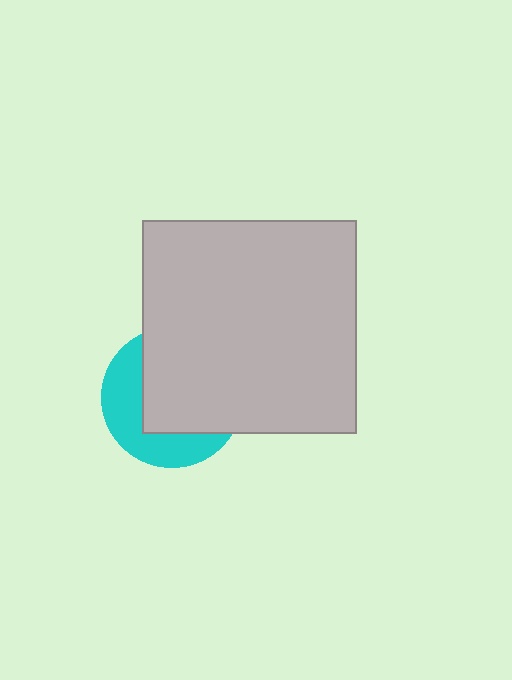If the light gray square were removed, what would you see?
You would see the complete cyan circle.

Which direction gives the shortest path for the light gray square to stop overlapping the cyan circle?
Moving toward the upper-right gives the shortest separation.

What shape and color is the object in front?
The object in front is a light gray square.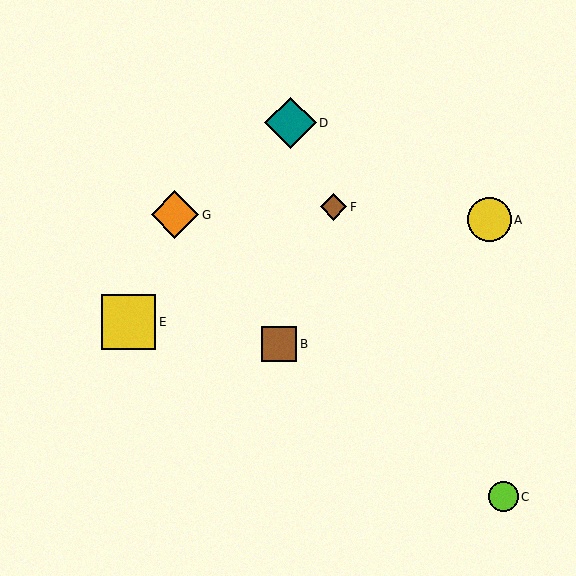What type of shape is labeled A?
Shape A is a yellow circle.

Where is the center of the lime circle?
The center of the lime circle is at (503, 497).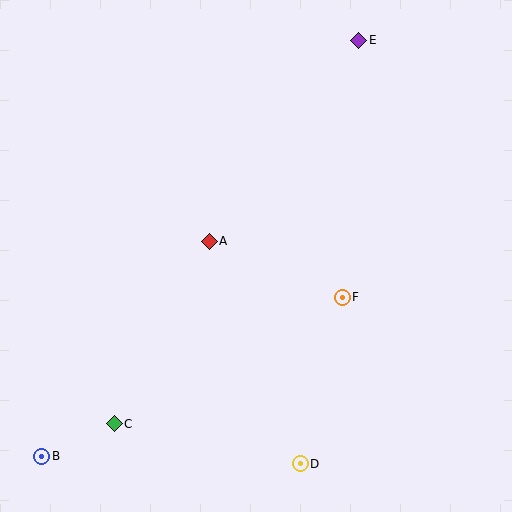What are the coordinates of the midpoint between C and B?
The midpoint between C and B is at (78, 440).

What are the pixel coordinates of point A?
Point A is at (209, 241).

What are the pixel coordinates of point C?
Point C is at (114, 424).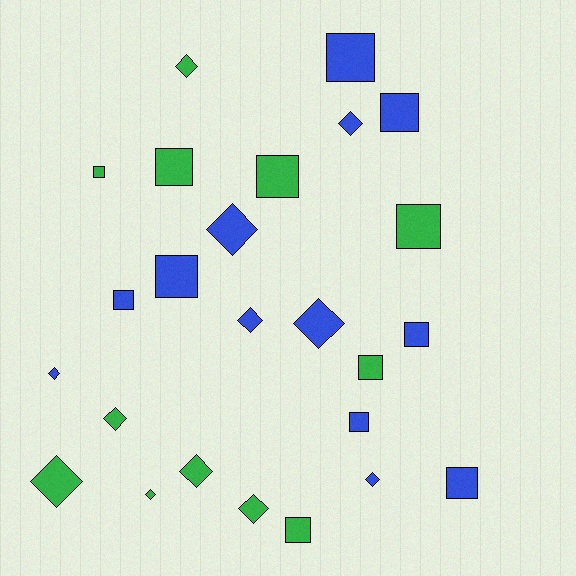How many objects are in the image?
There are 25 objects.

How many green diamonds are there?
There are 6 green diamonds.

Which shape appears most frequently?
Square, with 13 objects.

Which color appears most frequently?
Blue, with 13 objects.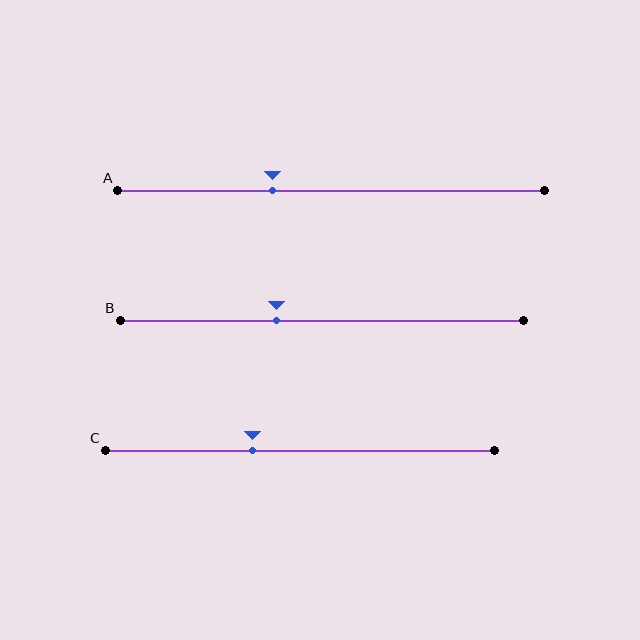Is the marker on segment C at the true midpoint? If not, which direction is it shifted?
No, the marker on segment C is shifted to the left by about 12% of the segment length.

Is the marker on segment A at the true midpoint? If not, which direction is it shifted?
No, the marker on segment A is shifted to the left by about 14% of the segment length.